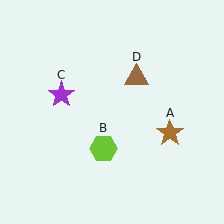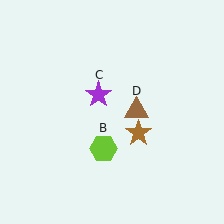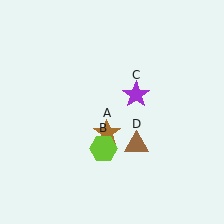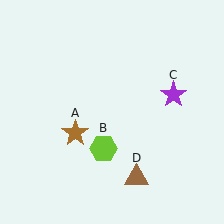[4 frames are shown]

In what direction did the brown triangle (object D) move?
The brown triangle (object D) moved down.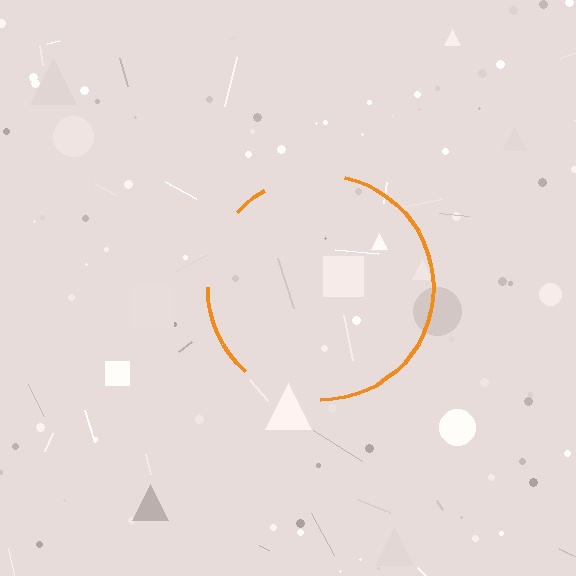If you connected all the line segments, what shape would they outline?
They would outline a circle.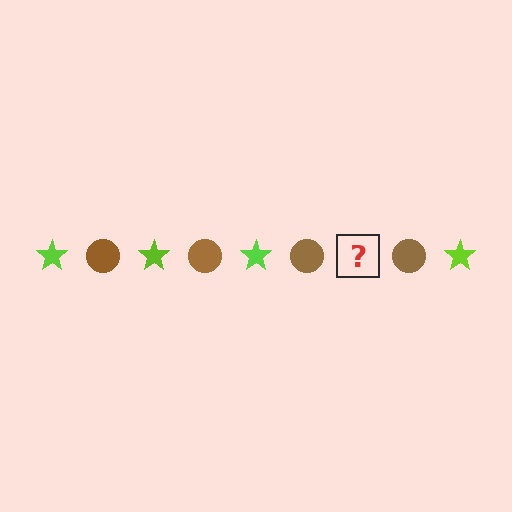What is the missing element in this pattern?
The missing element is a lime star.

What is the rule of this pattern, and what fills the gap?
The rule is that the pattern alternates between lime star and brown circle. The gap should be filled with a lime star.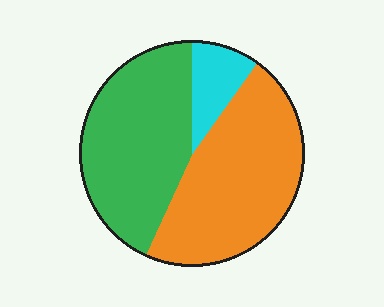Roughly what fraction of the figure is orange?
Orange takes up between a quarter and a half of the figure.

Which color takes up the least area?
Cyan, at roughly 10%.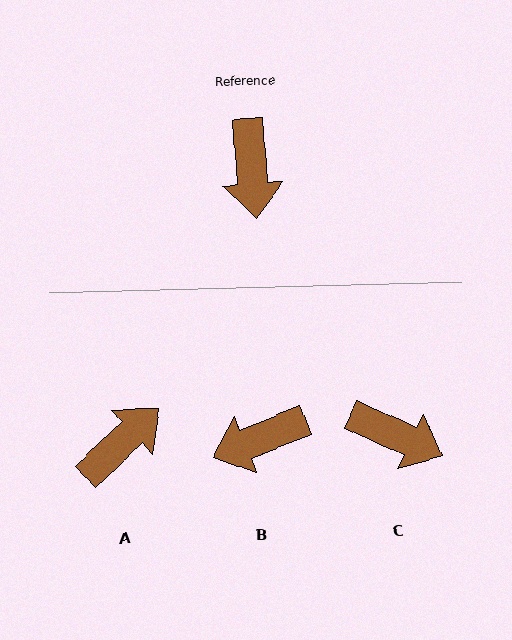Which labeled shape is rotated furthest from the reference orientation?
A, about 128 degrees away.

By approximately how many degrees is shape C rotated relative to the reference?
Approximately 60 degrees counter-clockwise.